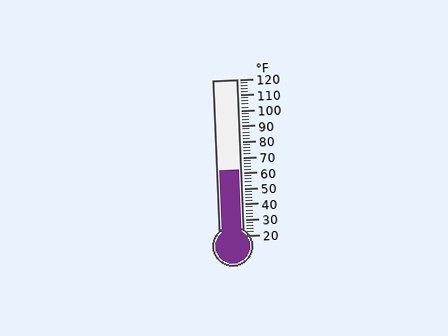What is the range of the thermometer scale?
The thermometer scale ranges from 20°F to 120°F.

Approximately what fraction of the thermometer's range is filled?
The thermometer is filled to approximately 40% of its range.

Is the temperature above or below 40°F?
The temperature is above 40°F.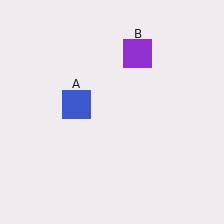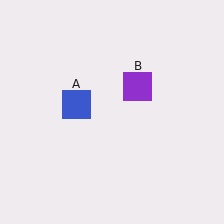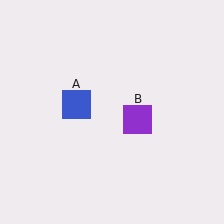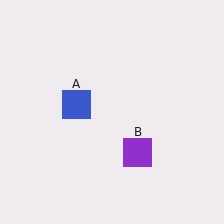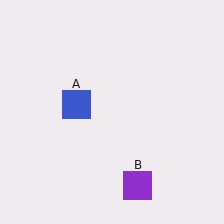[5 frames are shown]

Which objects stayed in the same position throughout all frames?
Blue square (object A) remained stationary.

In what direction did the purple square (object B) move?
The purple square (object B) moved down.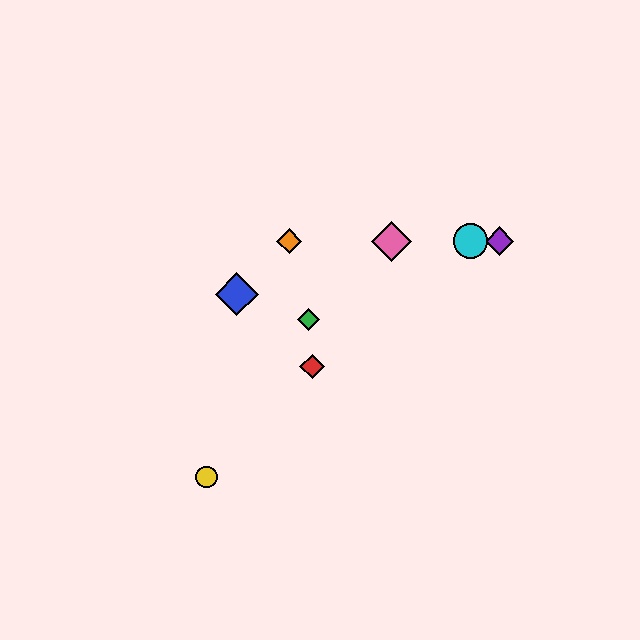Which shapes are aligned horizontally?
The purple diamond, the orange diamond, the cyan circle, the pink diamond are aligned horizontally.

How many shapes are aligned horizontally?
4 shapes (the purple diamond, the orange diamond, the cyan circle, the pink diamond) are aligned horizontally.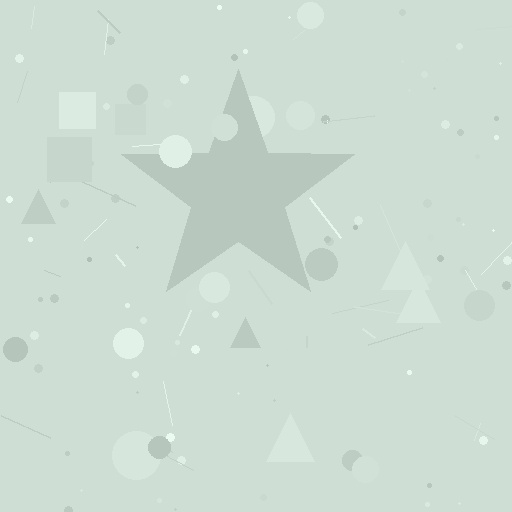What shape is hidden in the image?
A star is hidden in the image.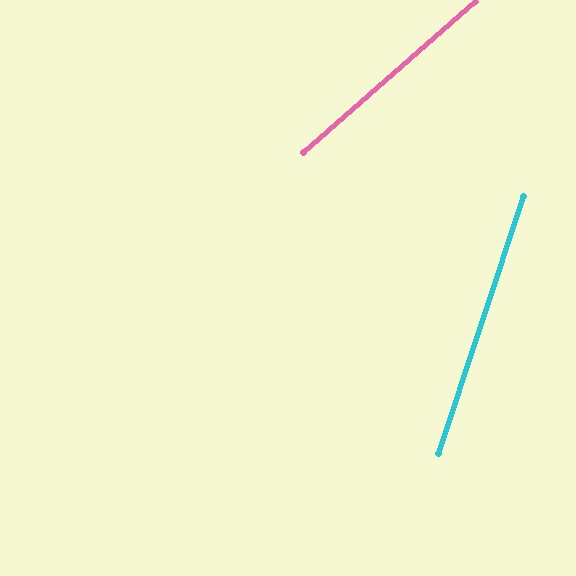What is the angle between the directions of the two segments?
Approximately 30 degrees.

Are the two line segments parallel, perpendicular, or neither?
Neither parallel nor perpendicular — they differ by about 30°.